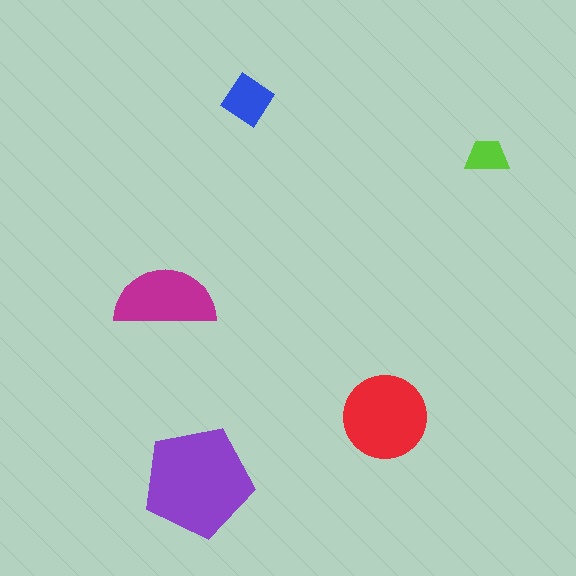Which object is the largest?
The purple pentagon.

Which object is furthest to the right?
The lime trapezoid is rightmost.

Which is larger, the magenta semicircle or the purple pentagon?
The purple pentagon.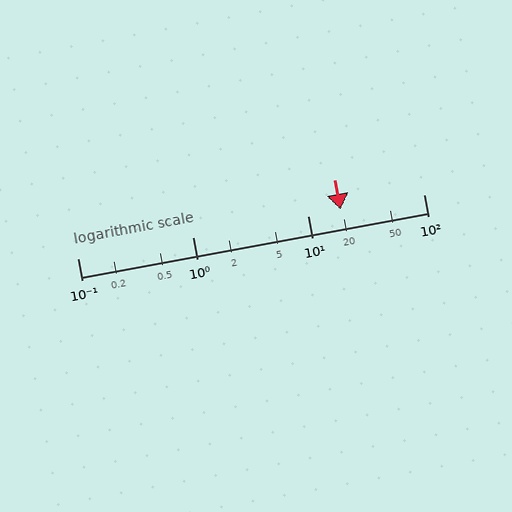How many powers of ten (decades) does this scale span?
The scale spans 3 decades, from 0.1 to 100.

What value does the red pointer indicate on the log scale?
The pointer indicates approximately 19.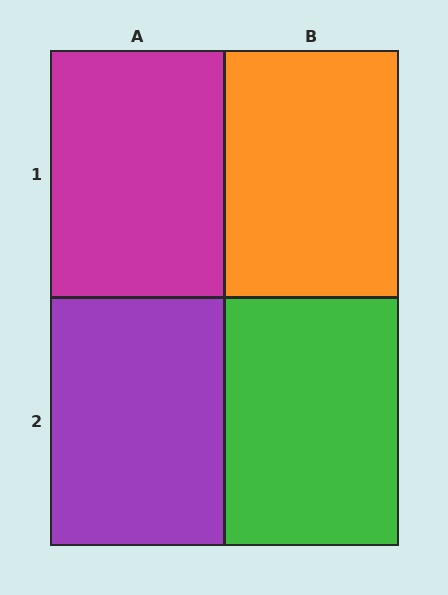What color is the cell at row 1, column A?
Magenta.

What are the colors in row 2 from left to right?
Purple, green.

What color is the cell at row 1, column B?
Orange.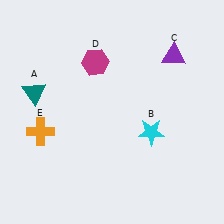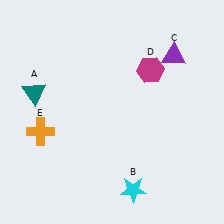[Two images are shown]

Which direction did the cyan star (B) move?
The cyan star (B) moved down.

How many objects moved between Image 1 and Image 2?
2 objects moved between the two images.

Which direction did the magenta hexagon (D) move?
The magenta hexagon (D) moved right.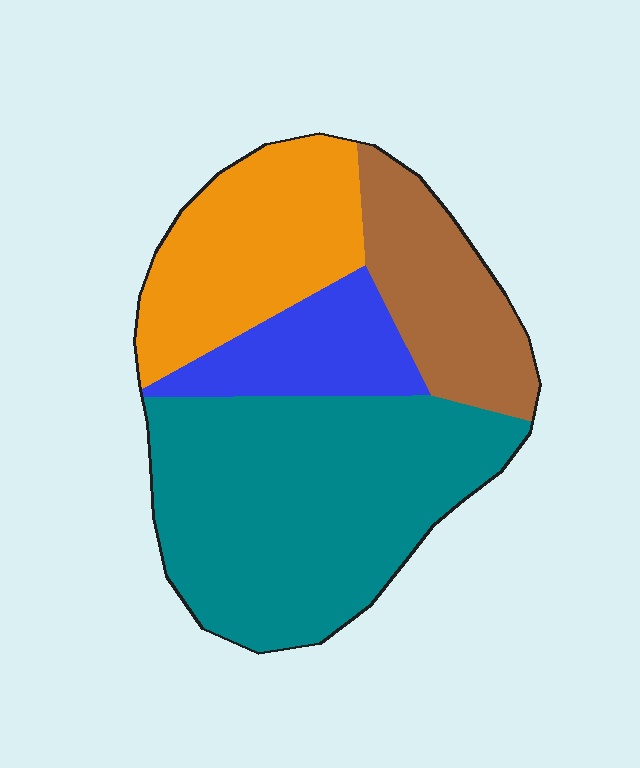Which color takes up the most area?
Teal, at roughly 45%.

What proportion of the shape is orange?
Orange takes up about one quarter (1/4) of the shape.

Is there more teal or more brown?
Teal.